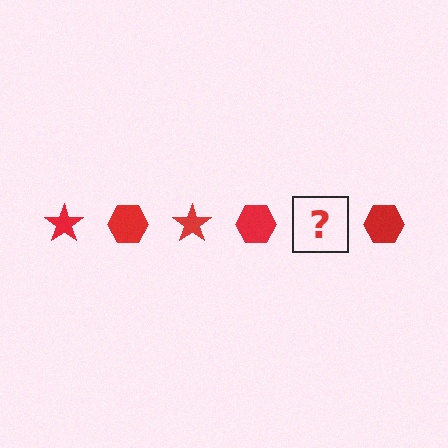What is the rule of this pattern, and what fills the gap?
The rule is that the pattern cycles through star, hexagon shapes in red. The gap should be filled with a red star.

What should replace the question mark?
The question mark should be replaced with a red star.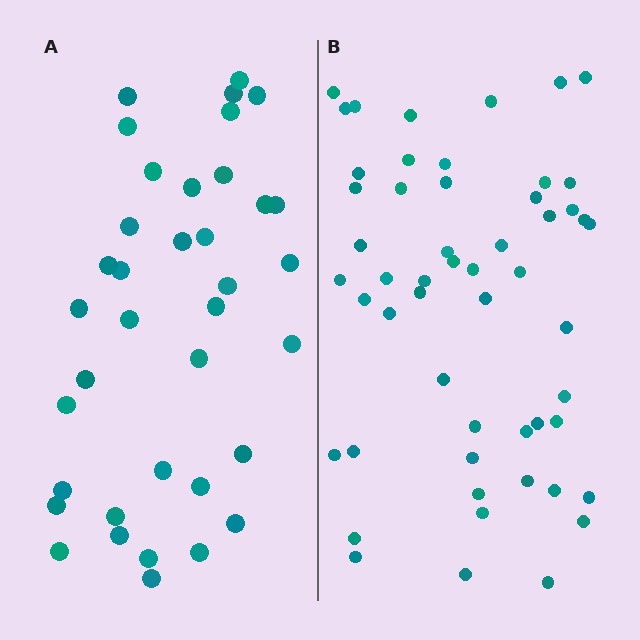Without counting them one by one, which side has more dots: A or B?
Region B (the right region) has more dots.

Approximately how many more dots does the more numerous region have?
Region B has approximately 15 more dots than region A.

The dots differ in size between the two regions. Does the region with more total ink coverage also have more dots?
No. Region A has more total ink coverage because its dots are larger, but region B actually contains more individual dots. Total area can be misleading — the number of items is what matters here.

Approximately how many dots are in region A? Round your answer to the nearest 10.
About 40 dots. (The exact count is 37, which rounds to 40.)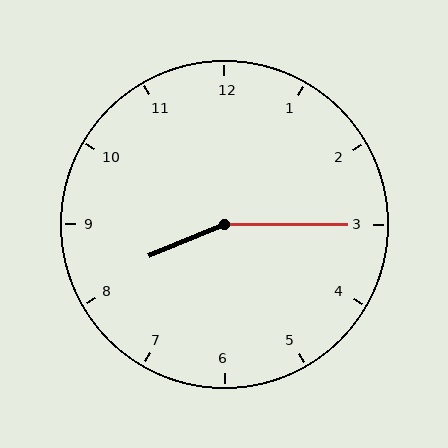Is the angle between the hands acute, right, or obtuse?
It is obtuse.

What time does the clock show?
8:15.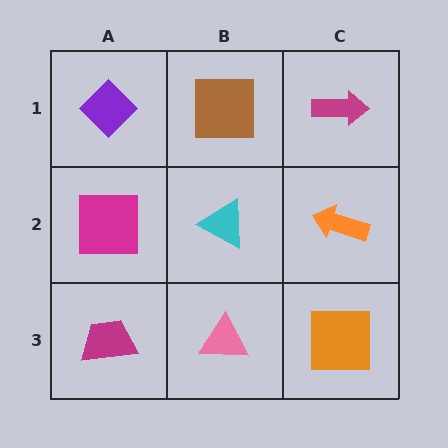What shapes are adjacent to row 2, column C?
A magenta arrow (row 1, column C), an orange square (row 3, column C), a cyan triangle (row 2, column B).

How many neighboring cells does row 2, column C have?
3.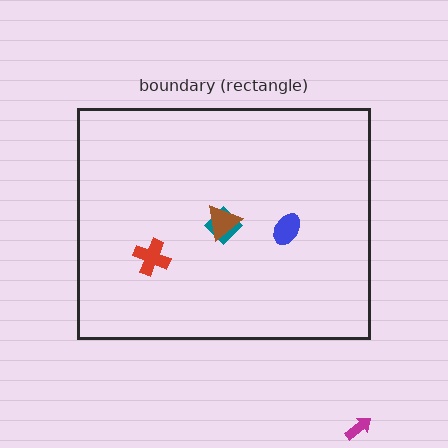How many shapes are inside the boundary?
4 inside, 1 outside.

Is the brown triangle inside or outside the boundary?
Inside.